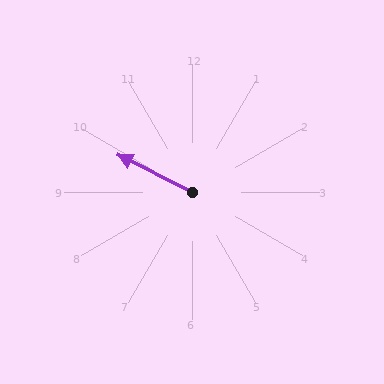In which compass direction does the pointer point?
Northwest.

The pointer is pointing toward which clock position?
Roughly 10 o'clock.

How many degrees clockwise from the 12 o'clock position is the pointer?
Approximately 297 degrees.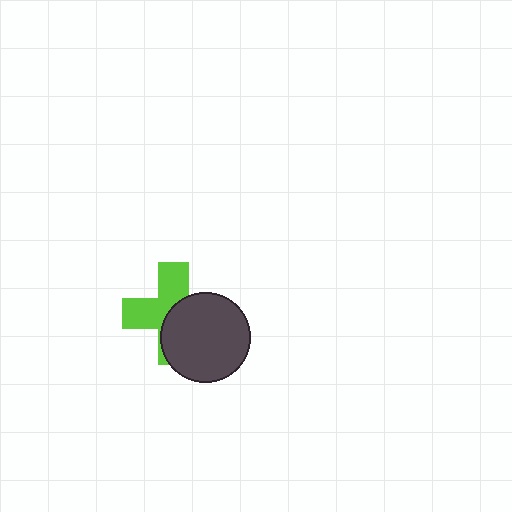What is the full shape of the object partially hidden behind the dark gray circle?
The partially hidden object is a lime cross.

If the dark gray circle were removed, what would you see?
You would see the complete lime cross.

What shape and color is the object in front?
The object in front is a dark gray circle.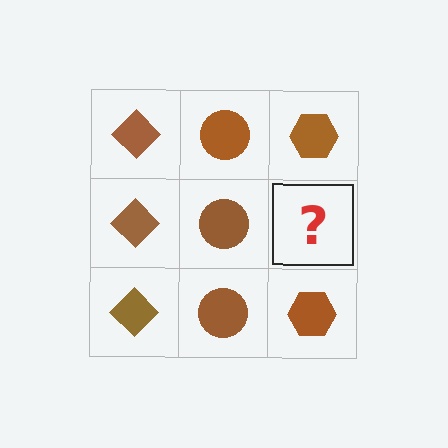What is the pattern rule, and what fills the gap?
The rule is that each column has a consistent shape. The gap should be filled with a brown hexagon.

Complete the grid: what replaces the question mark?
The question mark should be replaced with a brown hexagon.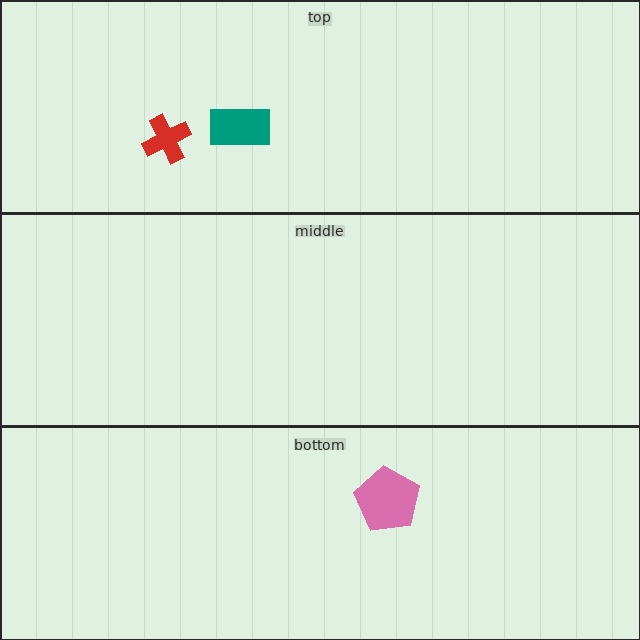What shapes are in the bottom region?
The pink pentagon.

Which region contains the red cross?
The top region.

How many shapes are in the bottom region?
1.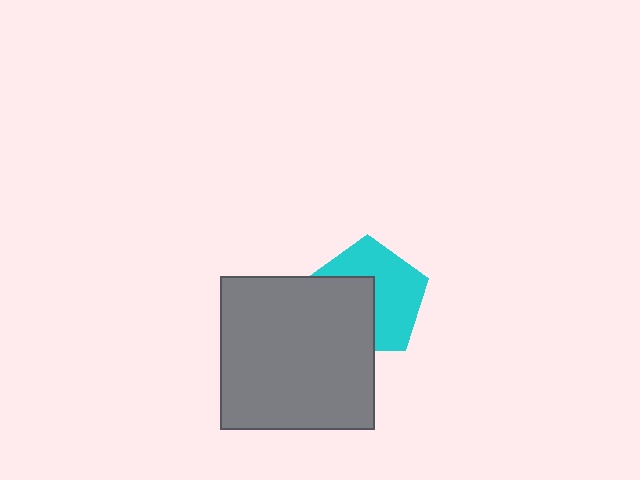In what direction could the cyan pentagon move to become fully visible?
The cyan pentagon could move toward the upper-right. That would shift it out from behind the gray square entirely.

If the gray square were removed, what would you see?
You would see the complete cyan pentagon.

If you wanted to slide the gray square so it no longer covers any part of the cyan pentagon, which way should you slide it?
Slide it toward the lower-left — that is the most direct way to separate the two shapes.